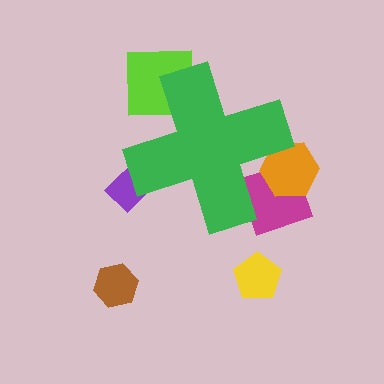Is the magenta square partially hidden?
Yes, the magenta square is partially hidden behind the green cross.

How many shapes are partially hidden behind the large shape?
4 shapes are partially hidden.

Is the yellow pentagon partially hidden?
No, the yellow pentagon is fully visible.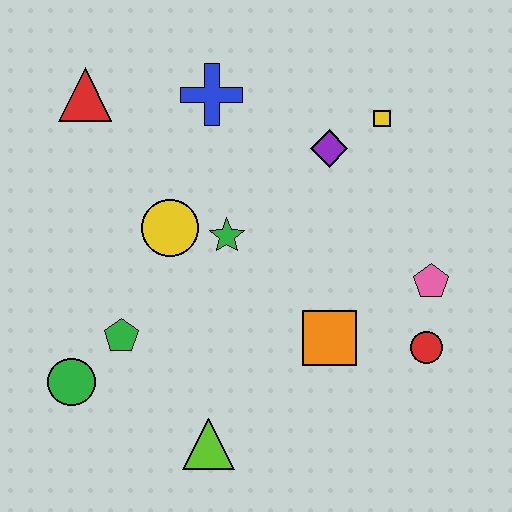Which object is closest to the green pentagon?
The green circle is closest to the green pentagon.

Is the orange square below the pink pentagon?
Yes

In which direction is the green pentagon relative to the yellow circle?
The green pentagon is below the yellow circle.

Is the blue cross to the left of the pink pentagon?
Yes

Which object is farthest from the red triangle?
The red circle is farthest from the red triangle.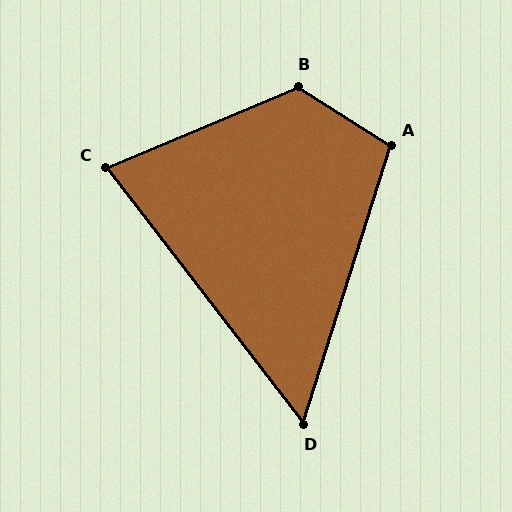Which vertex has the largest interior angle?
B, at approximately 125 degrees.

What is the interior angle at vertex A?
Approximately 105 degrees (obtuse).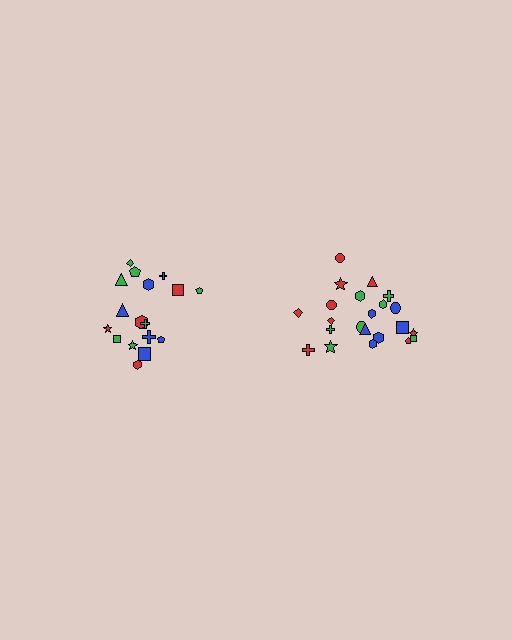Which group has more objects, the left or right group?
The right group.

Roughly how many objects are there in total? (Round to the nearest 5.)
Roughly 40 objects in total.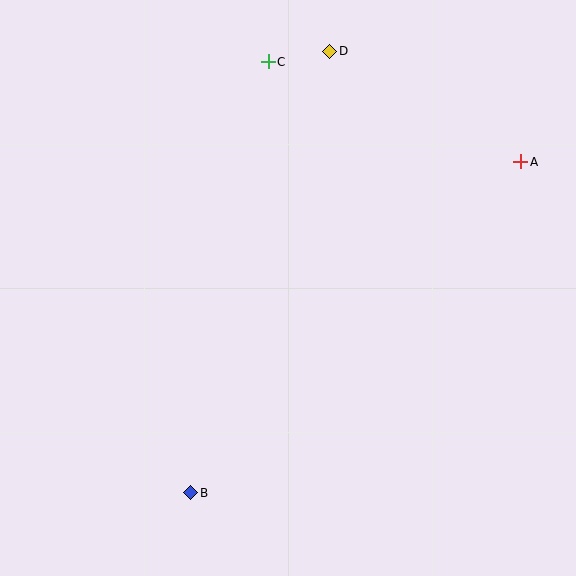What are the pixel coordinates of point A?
Point A is at (521, 162).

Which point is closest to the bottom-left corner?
Point B is closest to the bottom-left corner.